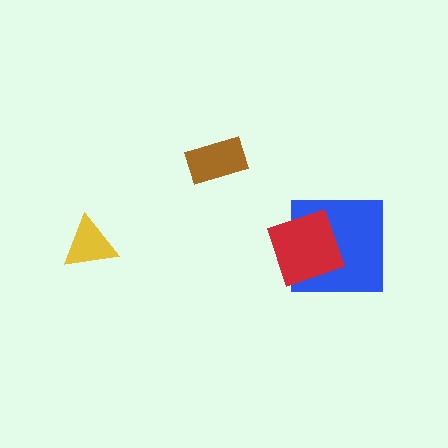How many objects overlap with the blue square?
1 object overlaps with the blue square.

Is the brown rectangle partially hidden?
No, no other shape covers it.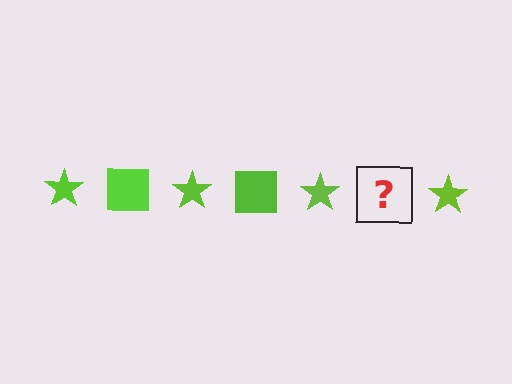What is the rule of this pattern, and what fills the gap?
The rule is that the pattern cycles through star, square shapes in lime. The gap should be filled with a lime square.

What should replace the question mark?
The question mark should be replaced with a lime square.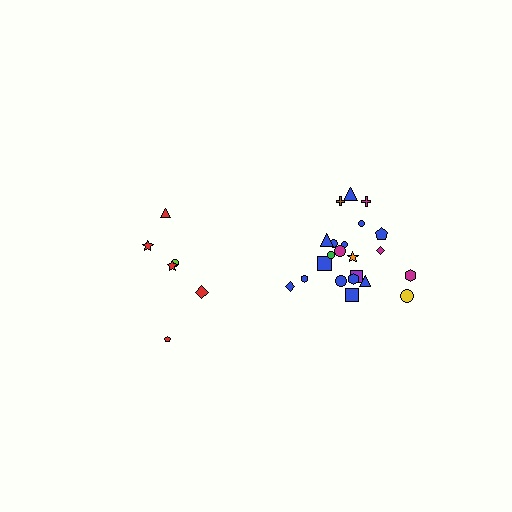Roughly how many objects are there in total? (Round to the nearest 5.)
Roughly 30 objects in total.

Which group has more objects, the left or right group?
The right group.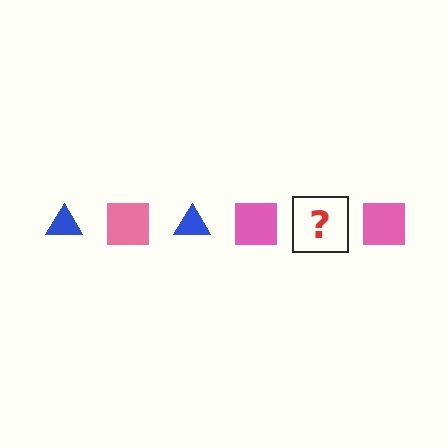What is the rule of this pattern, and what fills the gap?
The rule is that the pattern alternates between blue triangle and pink square. The gap should be filled with a blue triangle.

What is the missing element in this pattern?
The missing element is a blue triangle.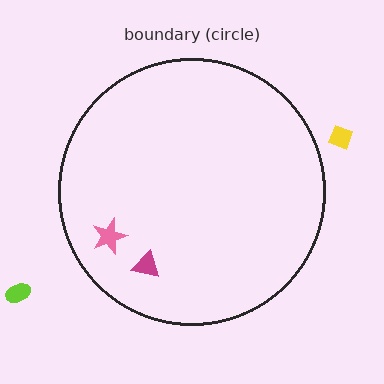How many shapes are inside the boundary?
2 inside, 2 outside.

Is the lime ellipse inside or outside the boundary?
Outside.